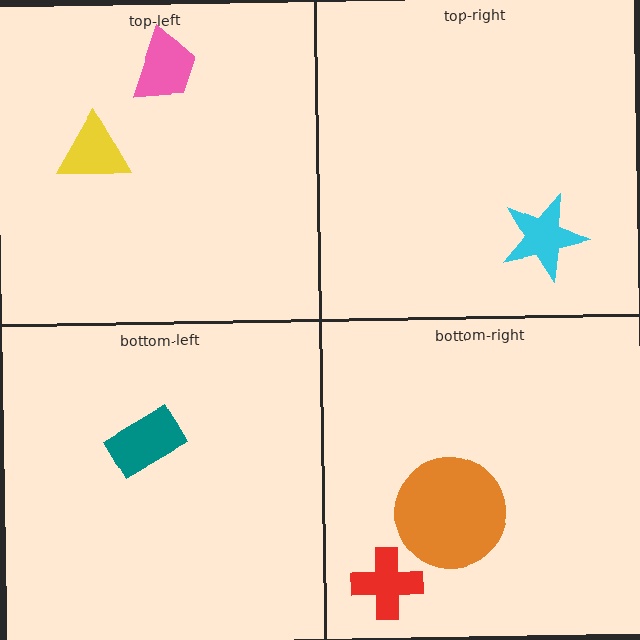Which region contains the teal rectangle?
The bottom-left region.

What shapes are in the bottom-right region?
The orange circle, the red cross.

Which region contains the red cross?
The bottom-right region.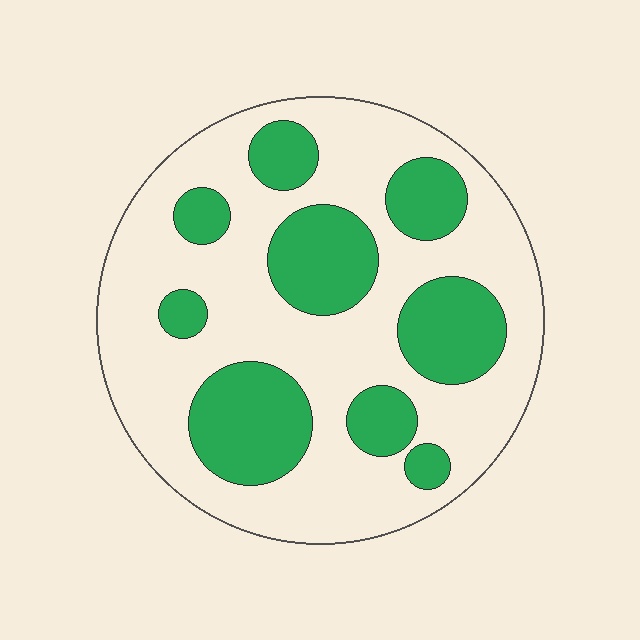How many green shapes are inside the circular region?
9.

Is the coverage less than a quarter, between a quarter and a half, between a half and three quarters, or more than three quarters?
Between a quarter and a half.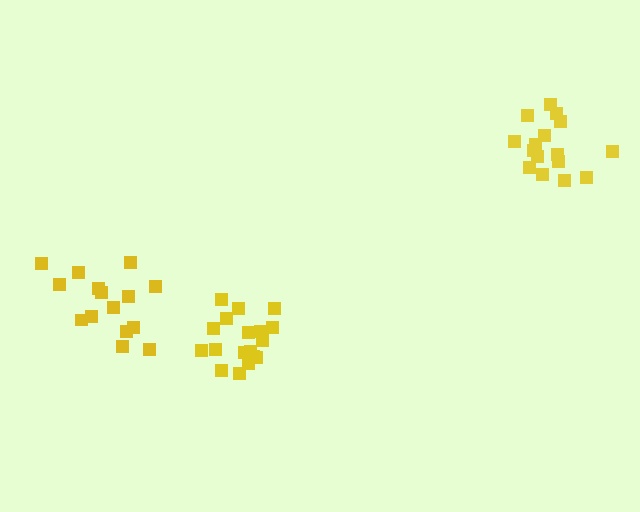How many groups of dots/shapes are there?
There are 3 groups.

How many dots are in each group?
Group 1: 18 dots, Group 2: 16 dots, Group 3: 15 dots (49 total).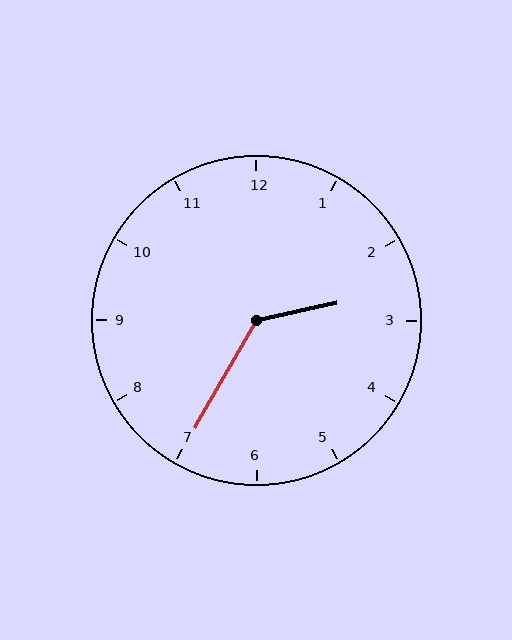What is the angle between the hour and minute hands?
Approximately 132 degrees.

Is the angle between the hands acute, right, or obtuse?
It is obtuse.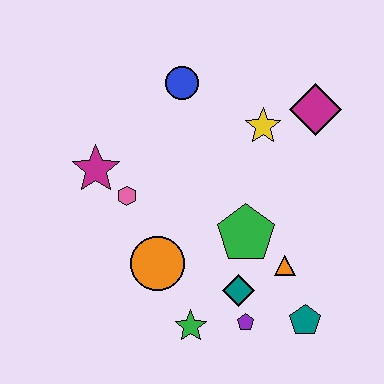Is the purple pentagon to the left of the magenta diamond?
Yes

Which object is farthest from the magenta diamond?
The green star is farthest from the magenta diamond.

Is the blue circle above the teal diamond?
Yes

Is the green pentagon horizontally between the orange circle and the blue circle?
No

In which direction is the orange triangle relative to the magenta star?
The orange triangle is to the right of the magenta star.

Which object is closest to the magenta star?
The pink hexagon is closest to the magenta star.